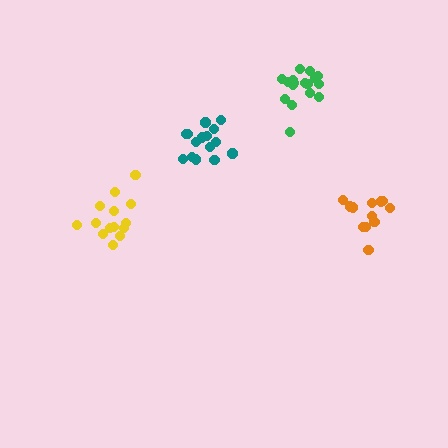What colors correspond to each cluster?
The clusters are colored: teal, orange, yellow, green.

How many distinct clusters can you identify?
There are 4 distinct clusters.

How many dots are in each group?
Group 1: 15 dots, Group 2: 12 dots, Group 3: 14 dots, Group 4: 17 dots (58 total).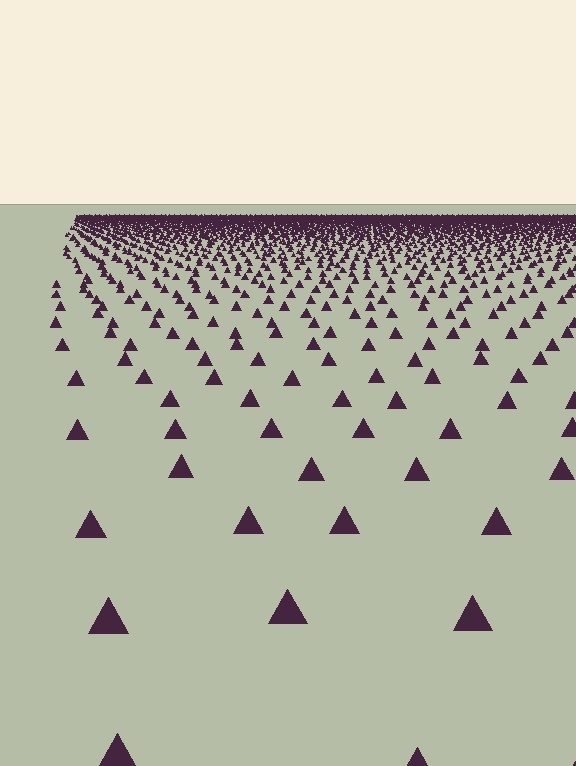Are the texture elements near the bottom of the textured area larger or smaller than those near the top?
Larger. Near the bottom, elements are closer to the viewer and appear at a bigger on-screen size.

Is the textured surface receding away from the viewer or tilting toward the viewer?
The surface is receding away from the viewer. Texture elements get smaller and denser toward the top.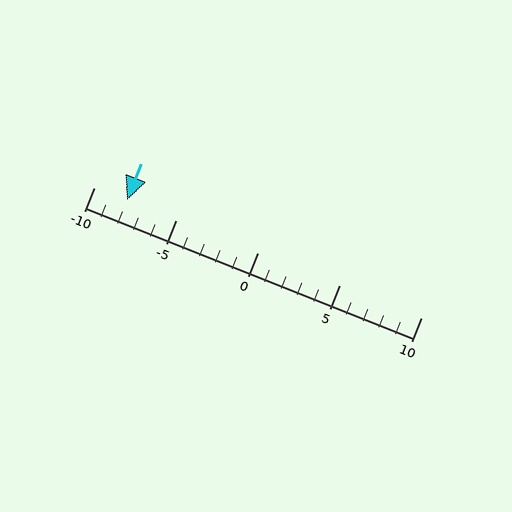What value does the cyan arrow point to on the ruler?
The cyan arrow points to approximately -8.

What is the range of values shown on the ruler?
The ruler shows values from -10 to 10.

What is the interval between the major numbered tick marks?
The major tick marks are spaced 5 units apart.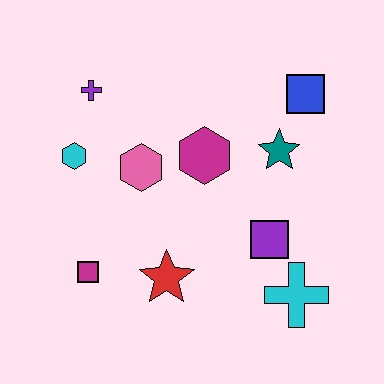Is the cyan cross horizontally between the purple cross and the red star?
No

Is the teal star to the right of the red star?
Yes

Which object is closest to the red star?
The magenta square is closest to the red star.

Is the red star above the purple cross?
No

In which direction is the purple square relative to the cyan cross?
The purple square is above the cyan cross.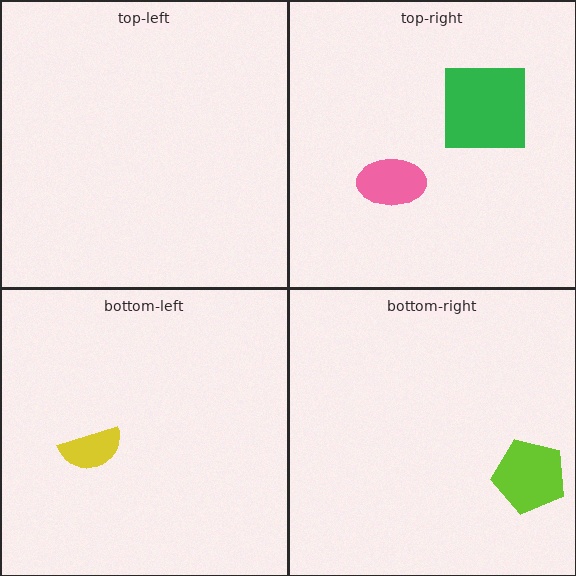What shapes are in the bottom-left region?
The yellow semicircle.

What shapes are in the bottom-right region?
The lime pentagon.